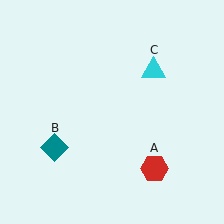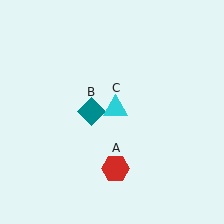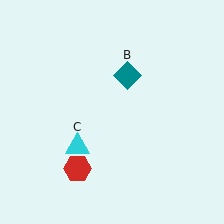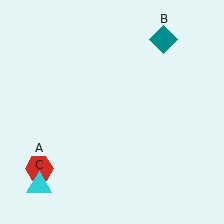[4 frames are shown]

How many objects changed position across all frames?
3 objects changed position: red hexagon (object A), teal diamond (object B), cyan triangle (object C).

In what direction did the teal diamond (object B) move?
The teal diamond (object B) moved up and to the right.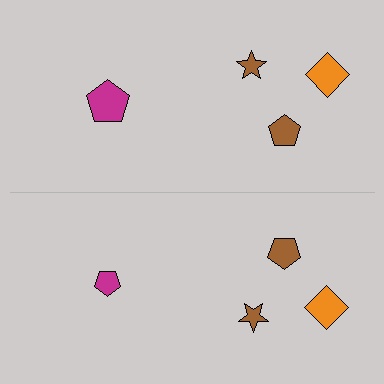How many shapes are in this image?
There are 8 shapes in this image.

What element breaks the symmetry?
The magenta pentagon on the bottom side has a different size than its mirror counterpart.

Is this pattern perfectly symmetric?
No, the pattern is not perfectly symmetric. The magenta pentagon on the bottom side has a different size than its mirror counterpart.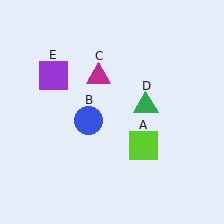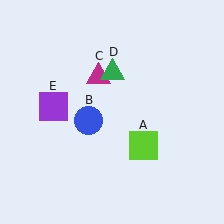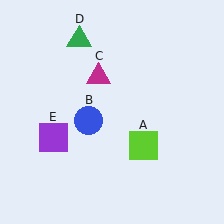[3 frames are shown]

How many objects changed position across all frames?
2 objects changed position: green triangle (object D), purple square (object E).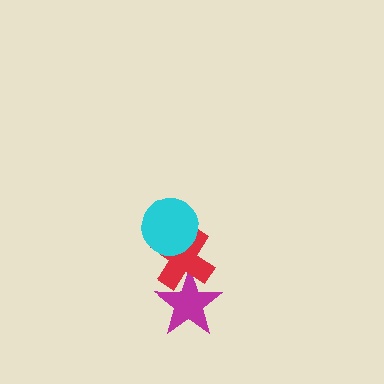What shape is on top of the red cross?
The cyan circle is on top of the red cross.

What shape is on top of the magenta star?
The red cross is on top of the magenta star.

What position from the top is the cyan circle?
The cyan circle is 1st from the top.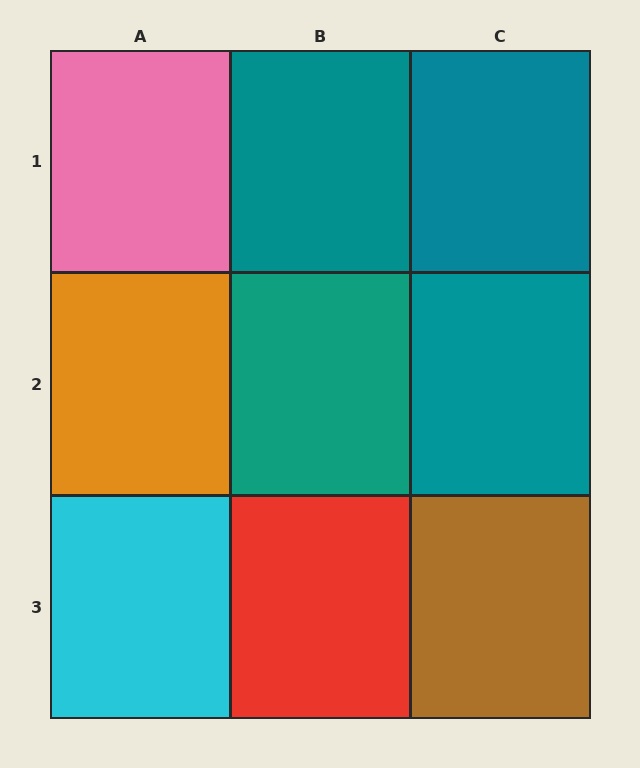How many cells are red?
1 cell is red.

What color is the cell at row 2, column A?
Orange.